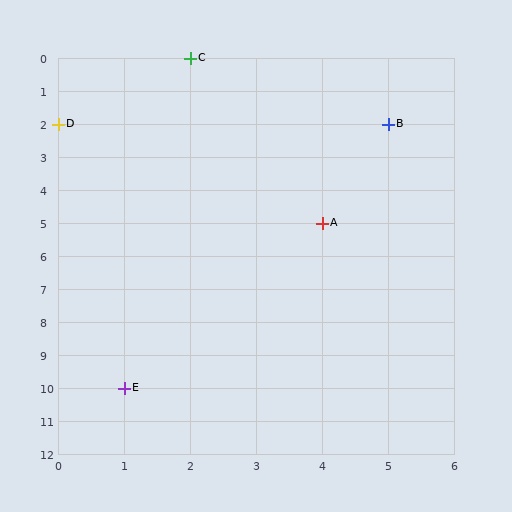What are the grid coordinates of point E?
Point E is at grid coordinates (1, 10).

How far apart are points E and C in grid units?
Points E and C are 1 column and 10 rows apart (about 10.0 grid units diagonally).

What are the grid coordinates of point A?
Point A is at grid coordinates (4, 5).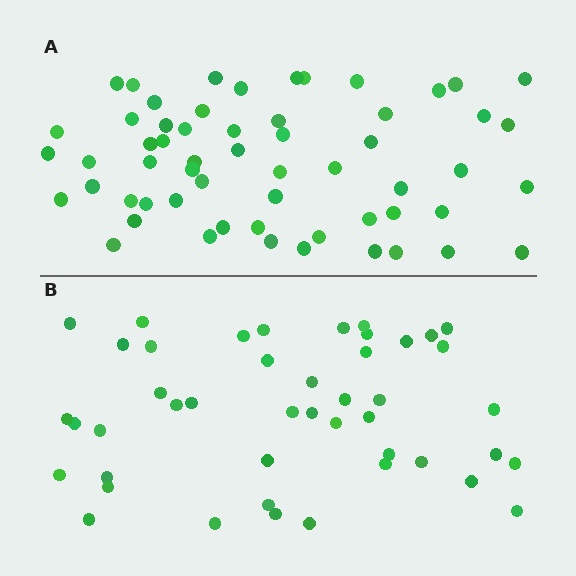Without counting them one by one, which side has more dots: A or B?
Region A (the top region) has more dots.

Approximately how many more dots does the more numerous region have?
Region A has approximately 15 more dots than region B.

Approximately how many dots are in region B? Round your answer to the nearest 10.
About 40 dots. (The exact count is 45, which rounds to 40.)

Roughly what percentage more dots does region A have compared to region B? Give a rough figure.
About 30% more.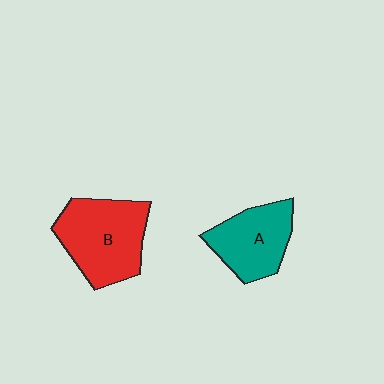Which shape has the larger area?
Shape B (red).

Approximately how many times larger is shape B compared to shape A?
Approximately 1.3 times.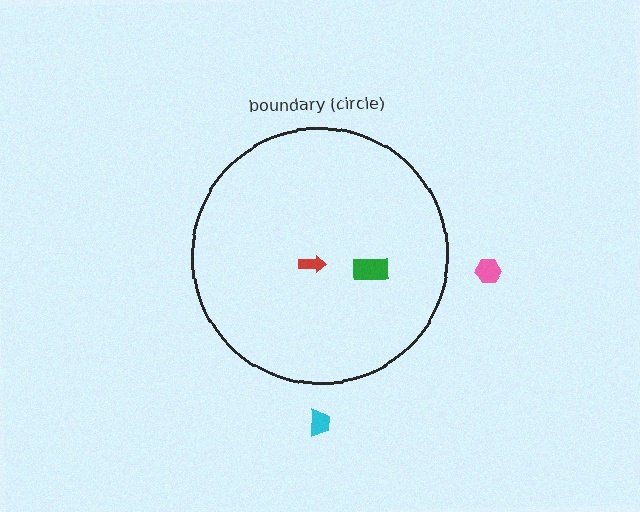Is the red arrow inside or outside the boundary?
Inside.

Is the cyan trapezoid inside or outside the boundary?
Outside.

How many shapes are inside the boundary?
2 inside, 2 outside.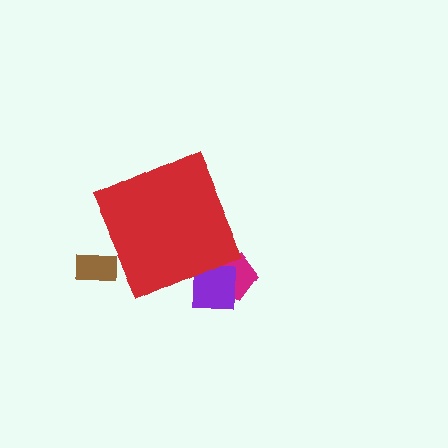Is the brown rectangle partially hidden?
Yes, the brown rectangle is partially hidden behind the red diamond.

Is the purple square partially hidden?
Yes, the purple square is partially hidden behind the red diamond.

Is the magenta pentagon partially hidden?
Yes, the magenta pentagon is partially hidden behind the red diamond.